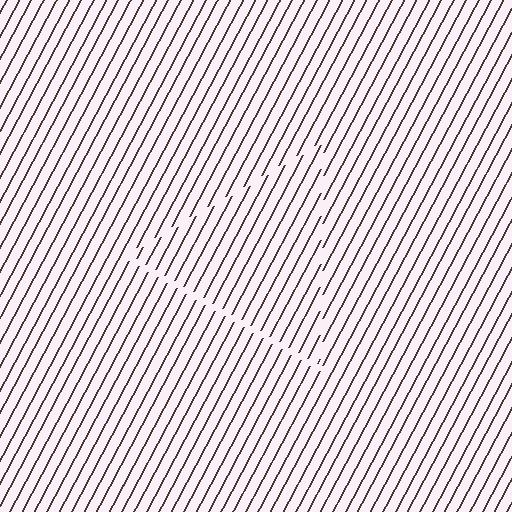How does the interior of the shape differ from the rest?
The interior of the shape contains the same grating, shifted by half a period — the contour is defined by the phase discontinuity where line-ends from the inner and outer gratings abut.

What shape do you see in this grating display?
An illusory triangle. The interior of the shape contains the same grating, shifted by half a period — the contour is defined by the phase discontinuity where line-ends from the inner and outer gratings abut.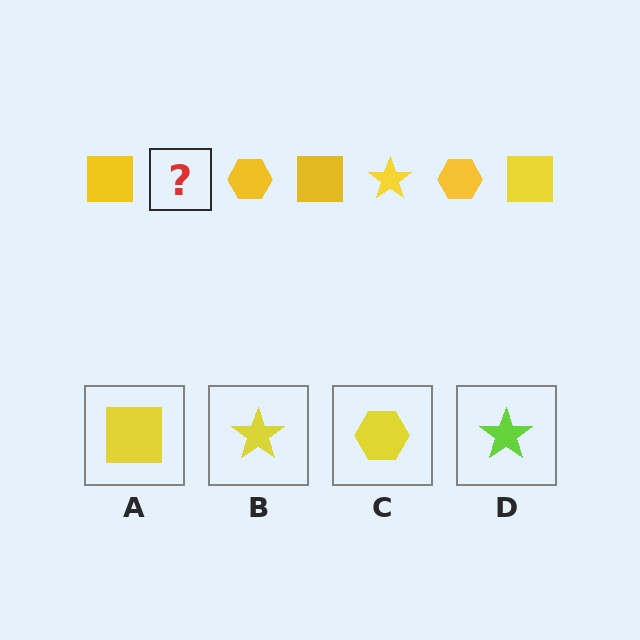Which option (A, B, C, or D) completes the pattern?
B.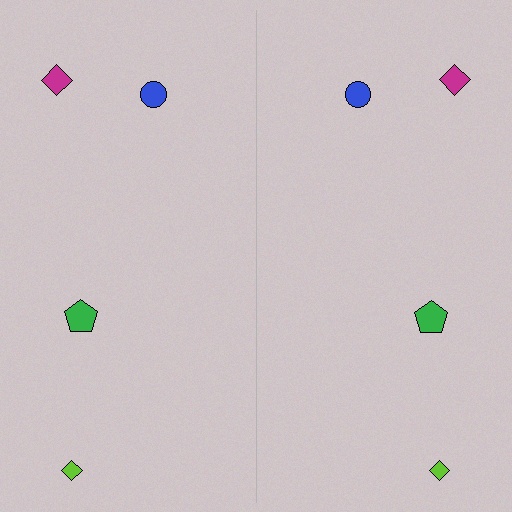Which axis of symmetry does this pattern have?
The pattern has a vertical axis of symmetry running through the center of the image.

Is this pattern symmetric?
Yes, this pattern has bilateral (reflection) symmetry.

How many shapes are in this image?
There are 8 shapes in this image.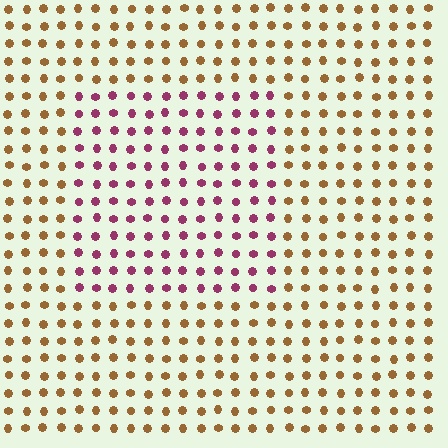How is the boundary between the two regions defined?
The boundary is defined purely by a slight shift in hue (about 64 degrees). Spacing, size, and orientation are identical on both sides.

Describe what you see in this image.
The image is filled with small brown elements in a uniform arrangement. A rectangle-shaped region is visible where the elements are tinted to a slightly different hue, forming a subtle color boundary.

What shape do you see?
I see a rectangle.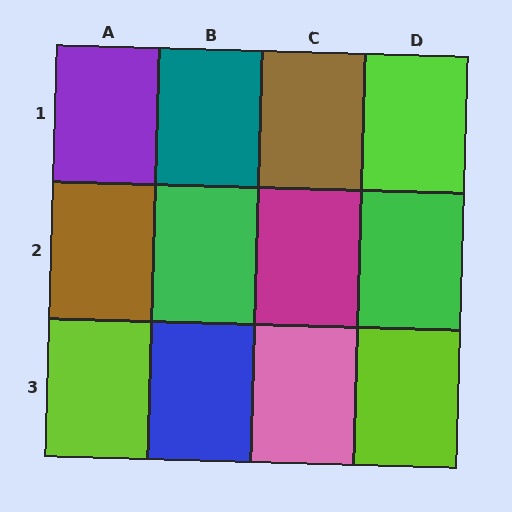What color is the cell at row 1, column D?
Lime.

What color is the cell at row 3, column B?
Blue.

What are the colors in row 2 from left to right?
Brown, green, magenta, green.